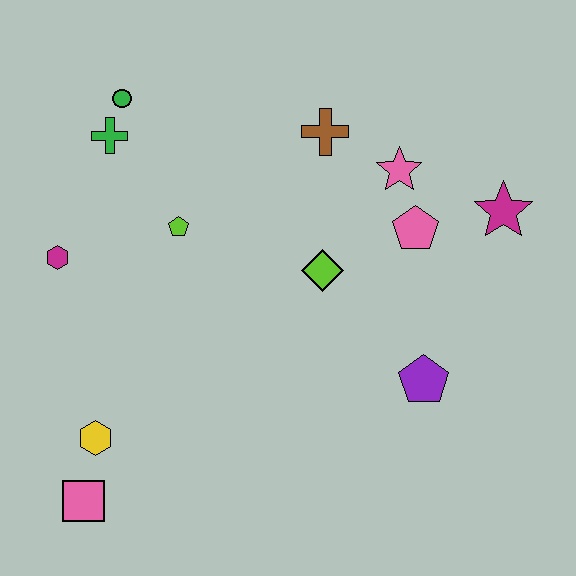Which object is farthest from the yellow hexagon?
The magenta star is farthest from the yellow hexagon.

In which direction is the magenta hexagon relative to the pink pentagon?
The magenta hexagon is to the left of the pink pentagon.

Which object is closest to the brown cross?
The pink star is closest to the brown cross.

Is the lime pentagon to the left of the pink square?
No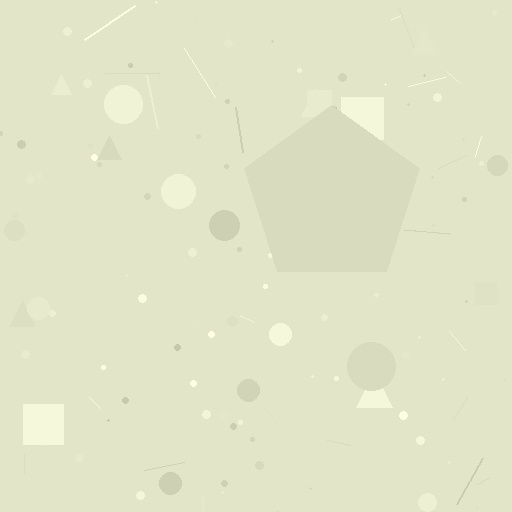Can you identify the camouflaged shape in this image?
The camouflaged shape is a pentagon.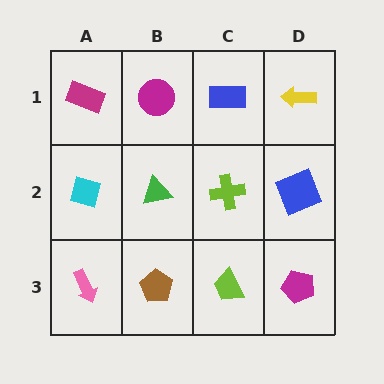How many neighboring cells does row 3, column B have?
3.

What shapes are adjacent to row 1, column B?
A green triangle (row 2, column B), a magenta rectangle (row 1, column A), a blue rectangle (row 1, column C).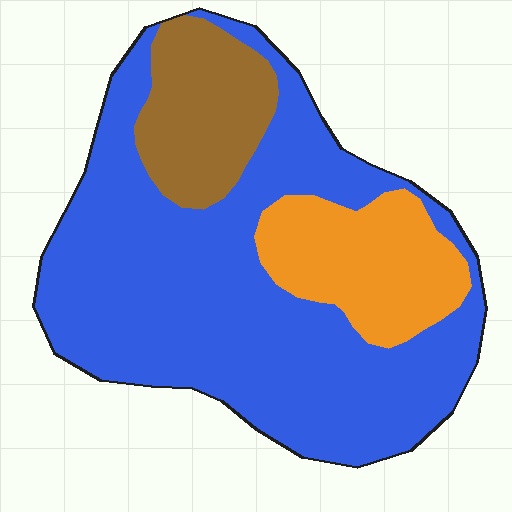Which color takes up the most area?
Blue, at roughly 70%.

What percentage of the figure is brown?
Brown takes up less than a sixth of the figure.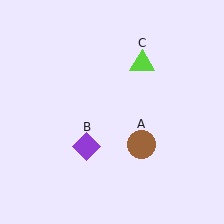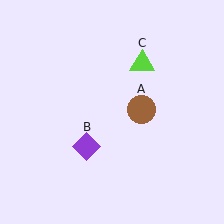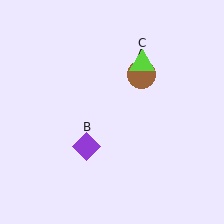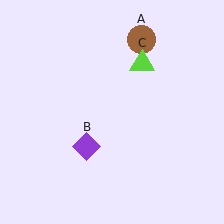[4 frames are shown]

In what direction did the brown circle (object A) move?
The brown circle (object A) moved up.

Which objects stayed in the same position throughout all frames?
Purple diamond (object B) and lime triangle (object C) remained stationary.